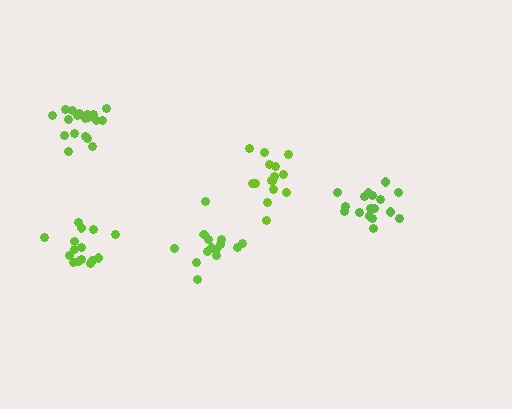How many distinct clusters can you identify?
There are 5 distinct clusters.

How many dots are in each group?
Group 1: 15 dots, Group 2: 14 dots, Group 3: 15 dots, Group 4: 18 dots, Group 5: 19 dots (81 total).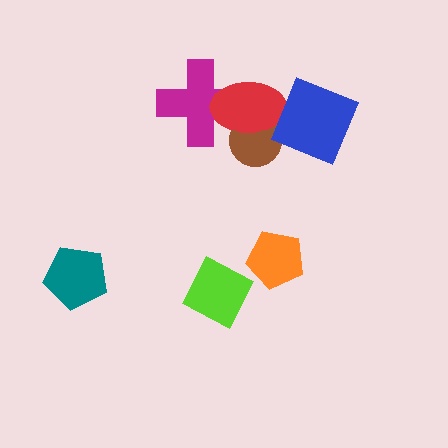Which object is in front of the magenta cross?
The red ellipse is in front of the magenta cross.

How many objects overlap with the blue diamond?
2 objects overlap with the blue diamond.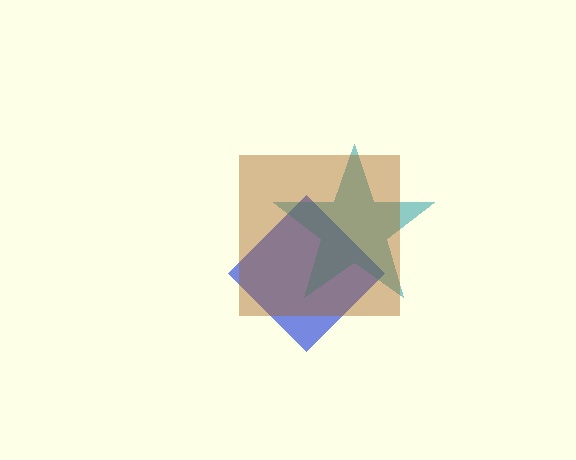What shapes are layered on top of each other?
The layered shapes are: a blue diamond, a teal star, a brown square.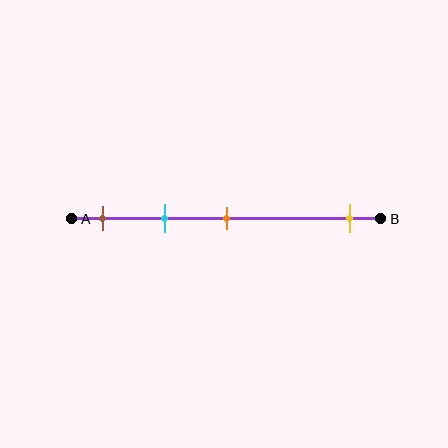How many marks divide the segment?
There are 4 marks dividing the segment.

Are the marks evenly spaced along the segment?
No, the marks are not evenly spaced.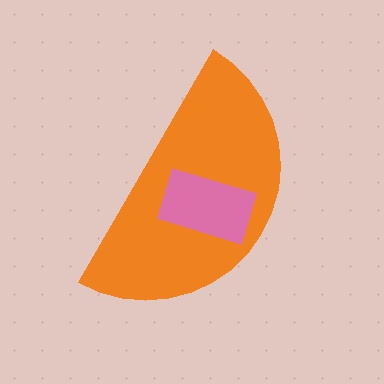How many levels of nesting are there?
2.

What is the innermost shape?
The pink rectangle.